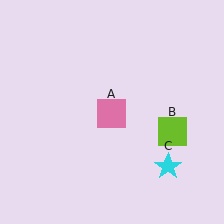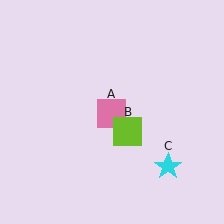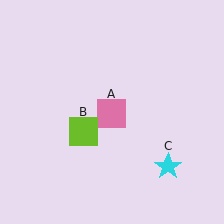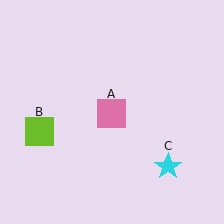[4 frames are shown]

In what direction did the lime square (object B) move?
The lime square (object B) moved left.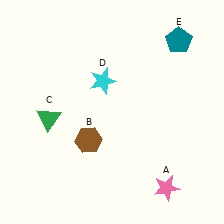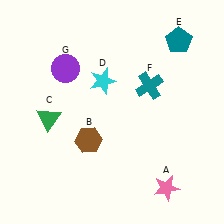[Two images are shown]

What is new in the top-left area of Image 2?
A purple circle (G) was added in the top-left area of Image 2.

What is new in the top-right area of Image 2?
A teal cross (F) was added in the top-right area of Image 2.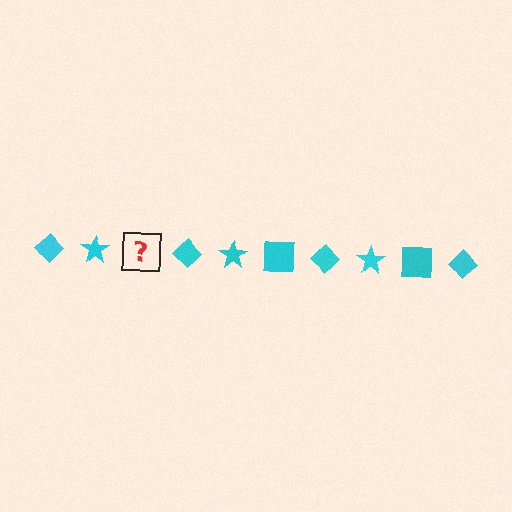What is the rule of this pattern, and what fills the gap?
The rule is that the pattern cycles through diamond, star, square shapes in cyan. The gap should be filled with a cyan square.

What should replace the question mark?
The question mark should be replaced with a cyan square.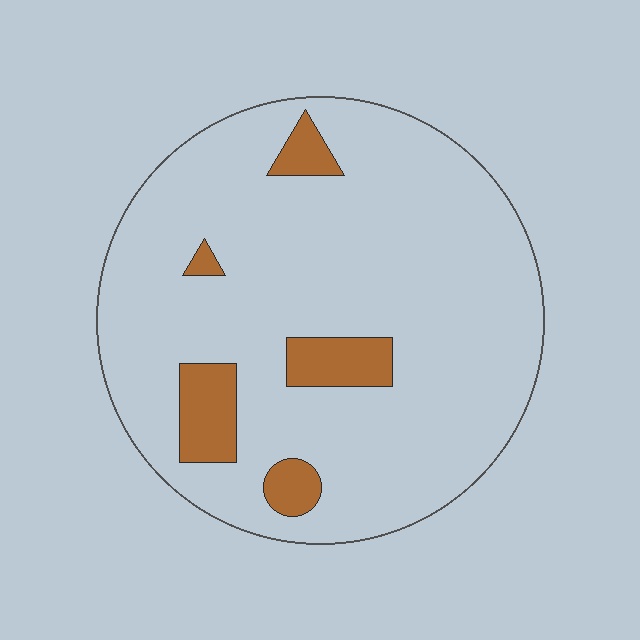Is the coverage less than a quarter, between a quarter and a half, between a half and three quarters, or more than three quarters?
Less than a quarter.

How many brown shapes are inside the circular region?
5.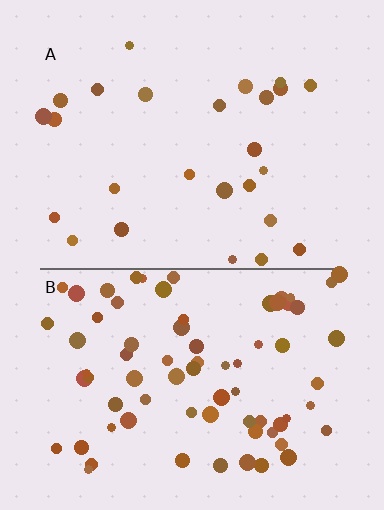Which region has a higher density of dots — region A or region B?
B (the bottom).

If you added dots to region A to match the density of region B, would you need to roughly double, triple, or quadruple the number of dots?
Approximately triple.